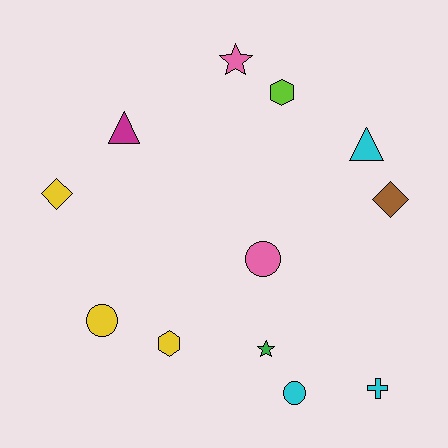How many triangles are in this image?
There are 2 triangles.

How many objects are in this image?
There are 12 objects.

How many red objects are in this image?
There are no red objects.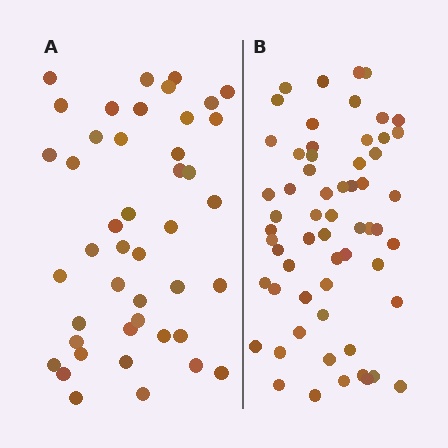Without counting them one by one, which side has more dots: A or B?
Region B (the right region) has more dots.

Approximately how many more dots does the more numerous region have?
Region B has approximately 15 more dots than region A.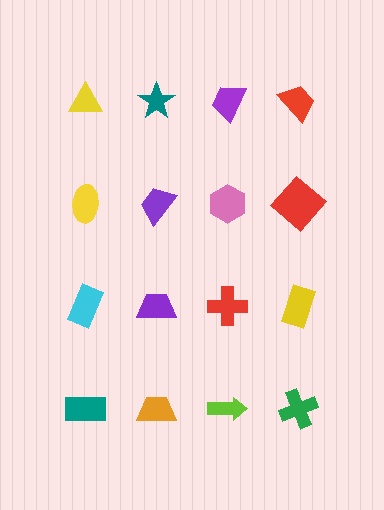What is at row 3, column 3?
A red cross.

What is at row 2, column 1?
A yellow ellipse.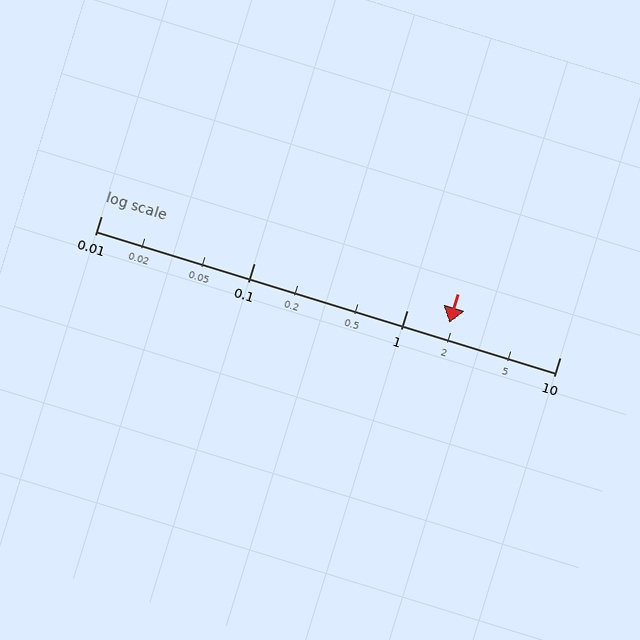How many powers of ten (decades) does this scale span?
The scale spans 3 decades, from 0.01 to 10.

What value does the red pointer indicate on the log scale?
The pointer indicates approximately 1.9.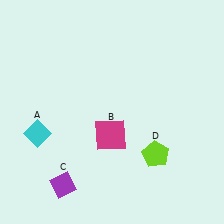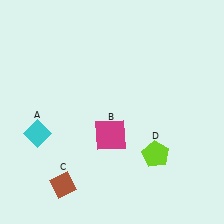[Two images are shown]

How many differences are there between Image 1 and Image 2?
There is 1 difference between the two images.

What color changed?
The diamond (C) changed from purple in Image 1 to brown in Image 2.